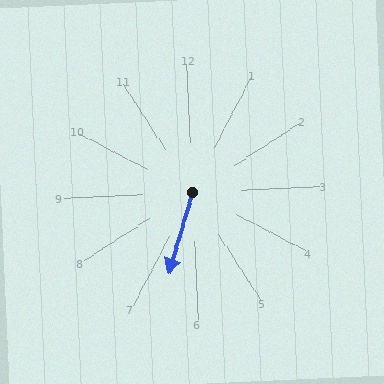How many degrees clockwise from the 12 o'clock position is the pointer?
Approximately 199 degrees.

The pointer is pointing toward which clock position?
Roughly 7 o'clock.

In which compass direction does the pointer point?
South.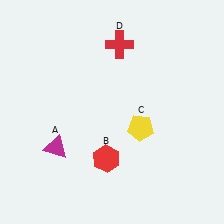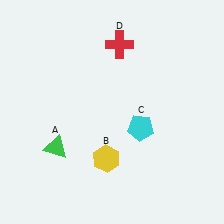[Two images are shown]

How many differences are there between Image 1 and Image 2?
There are 3 differences between the two images.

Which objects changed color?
A changed from magenta to green. B changed from red to yellow. C changed from yellow to cyan.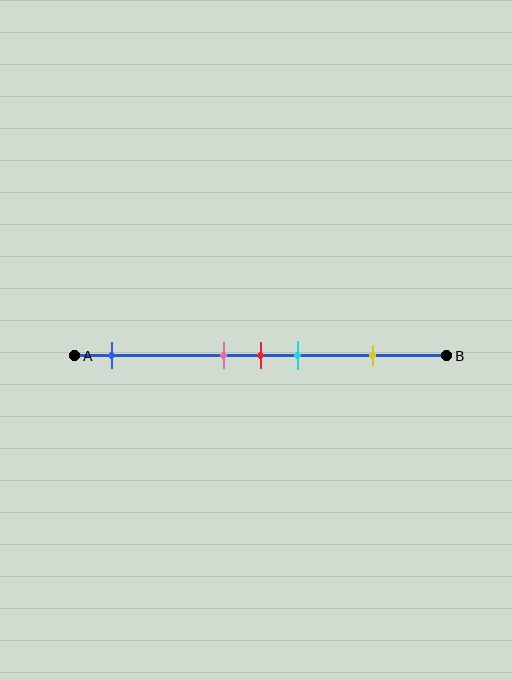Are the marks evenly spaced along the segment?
No, the marks are not evenly spaced.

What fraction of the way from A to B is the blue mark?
The blue mark is approximately 10% (0.1) of the way from A to B.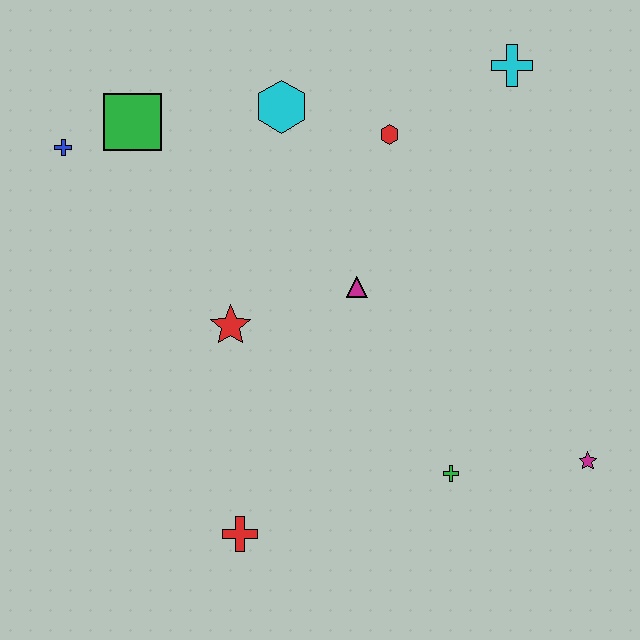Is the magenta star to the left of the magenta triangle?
No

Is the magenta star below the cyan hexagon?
Yes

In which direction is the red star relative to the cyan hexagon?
The red star is below the cyan hexagon.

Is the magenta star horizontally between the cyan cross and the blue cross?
No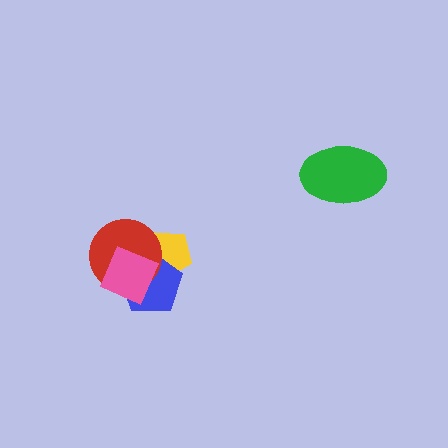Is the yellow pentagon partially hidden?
Yes, it is partially covered by another shape.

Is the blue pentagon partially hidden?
Yes, it is partially covered by another shape.